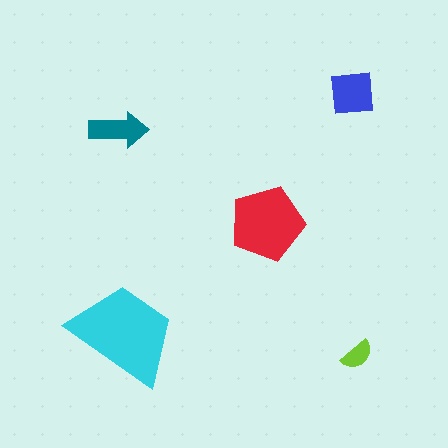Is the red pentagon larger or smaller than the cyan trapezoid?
Smaller.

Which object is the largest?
The cyan trapezoid.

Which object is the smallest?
The lime semicircle.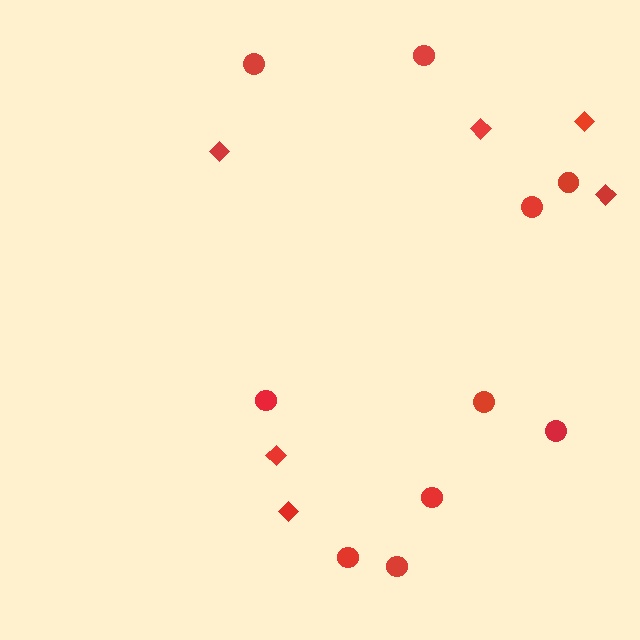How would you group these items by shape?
There are 2 groups: one group of diamonds (6) and one group of circles (10).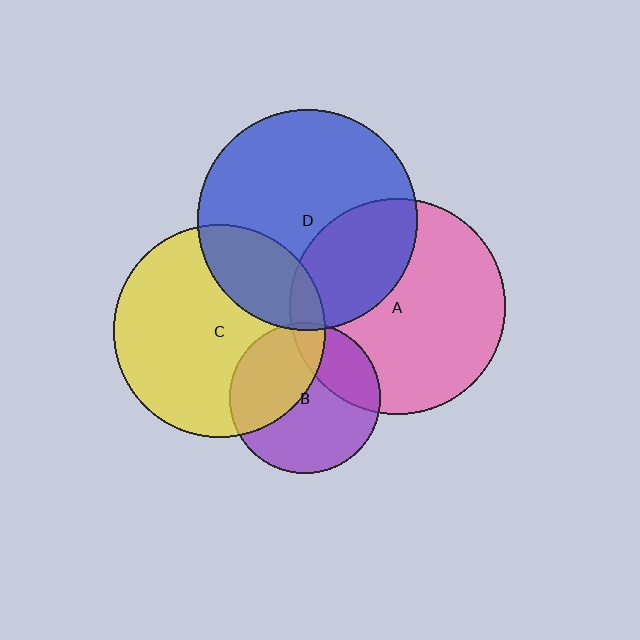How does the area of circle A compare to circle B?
Approximately 2.1 times.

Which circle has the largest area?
Circle D (blue).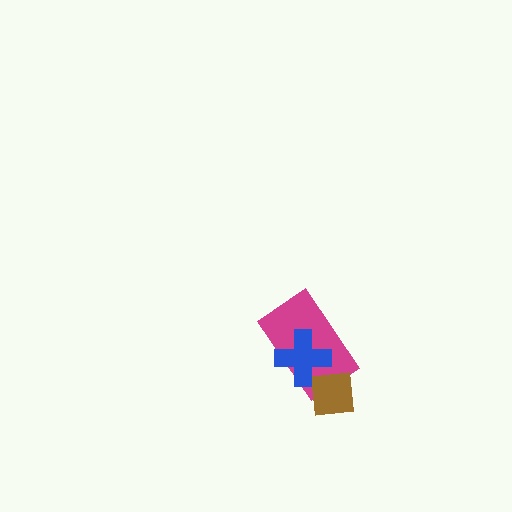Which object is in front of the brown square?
The blue cross is in front of the brown square.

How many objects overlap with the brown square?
2 objects overlap with the brown square.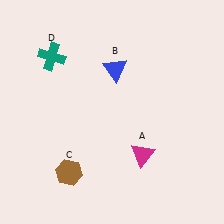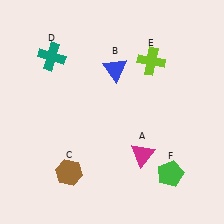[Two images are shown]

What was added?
A lime cross (E), a green pentagon (F) were added in Image 2.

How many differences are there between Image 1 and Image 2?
There are 2 differences between the two images.